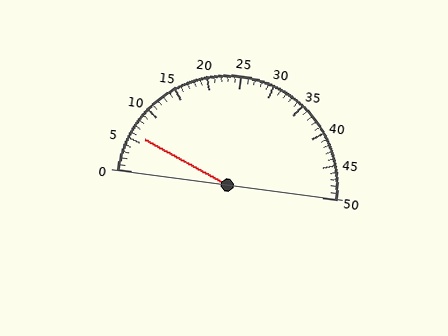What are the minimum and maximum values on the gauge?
The gauge ranges from 0 to 50.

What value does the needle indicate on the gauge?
The needle indicates approximately 6.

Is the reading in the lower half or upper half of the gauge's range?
The reading is in the lower half of the range (0 to 50).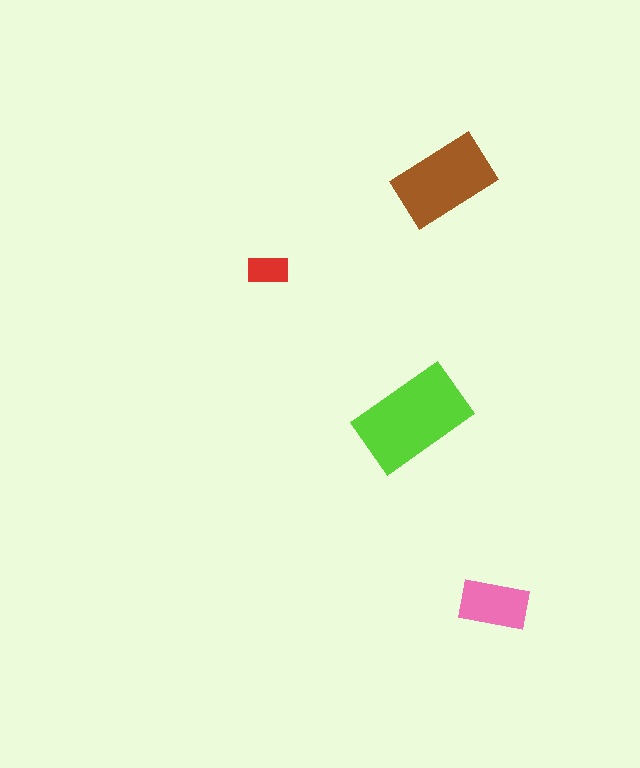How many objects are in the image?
There are 4 objects in the image.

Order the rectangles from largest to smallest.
the lime one, the brown one, the pink one, the red one.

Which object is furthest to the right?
The pink rectangle is rightmost.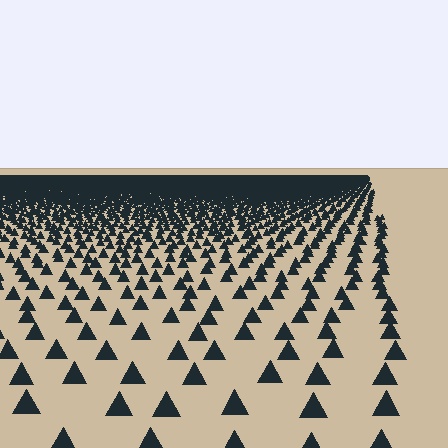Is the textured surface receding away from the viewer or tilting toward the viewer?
The surface is receding away from the viewer. Texture elements get smaller and denser toward the top.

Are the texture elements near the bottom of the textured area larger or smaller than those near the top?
Larger. Near the bottom, elements are closer to the viewer and appear at a bigger on-screen size.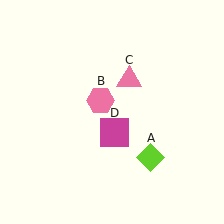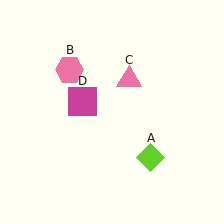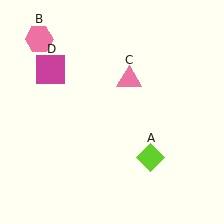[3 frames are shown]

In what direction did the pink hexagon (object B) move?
The pink hexagon (object B) moved up and to the left.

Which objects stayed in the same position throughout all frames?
Lime diamond (object A) and pink triangle (object C) remained stationary.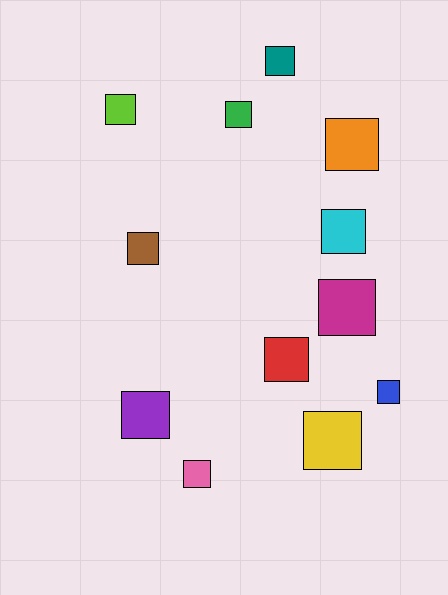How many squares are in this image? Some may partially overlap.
There are 12 squares.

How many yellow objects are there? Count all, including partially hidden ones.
There is 1 yellow object.